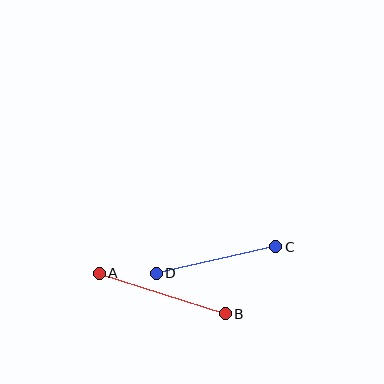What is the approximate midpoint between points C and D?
The midpoint is at approximately (216, 260) pixels.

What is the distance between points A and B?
The distance is approximately 133 pixels.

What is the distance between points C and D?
The distance is approximately 122 pixels.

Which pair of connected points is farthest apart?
Points A and B are farthest apart.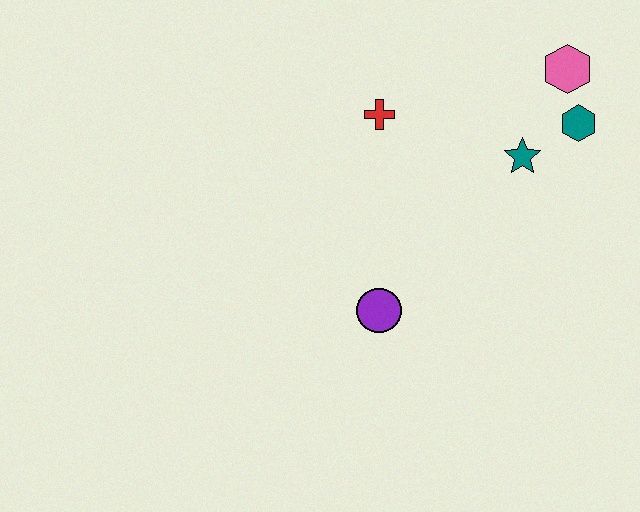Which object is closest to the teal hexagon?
The pink hexagon is closest to the teal hexagon.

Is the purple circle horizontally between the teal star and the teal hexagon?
No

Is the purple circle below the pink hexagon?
Yes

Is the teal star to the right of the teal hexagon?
No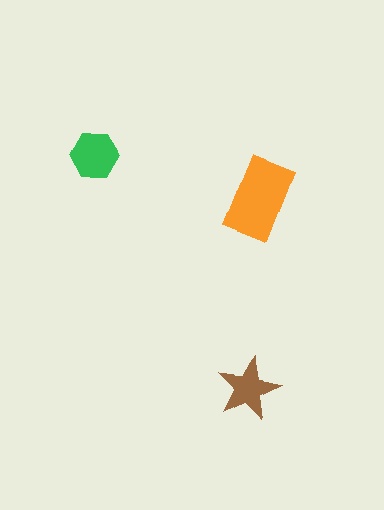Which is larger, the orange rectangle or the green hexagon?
The orange rectangle.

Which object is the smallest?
The brown star.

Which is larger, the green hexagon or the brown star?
The green hexagon.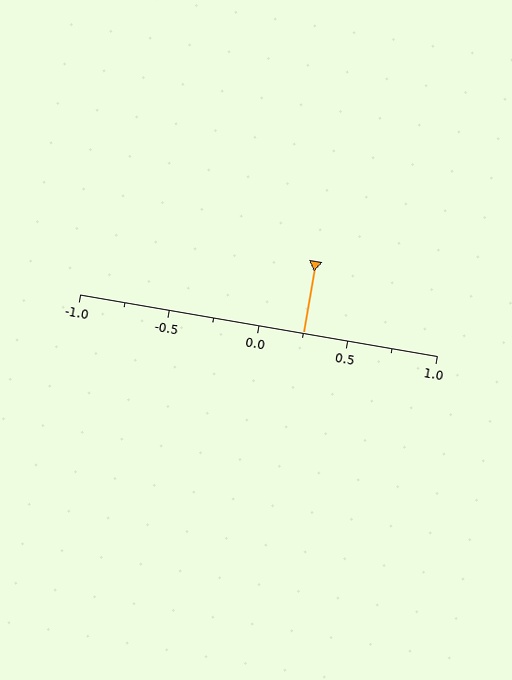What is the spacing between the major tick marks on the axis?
The major ticks are spaced 0.5 apart.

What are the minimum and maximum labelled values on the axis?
The axis runs from -1.0 to 1.0.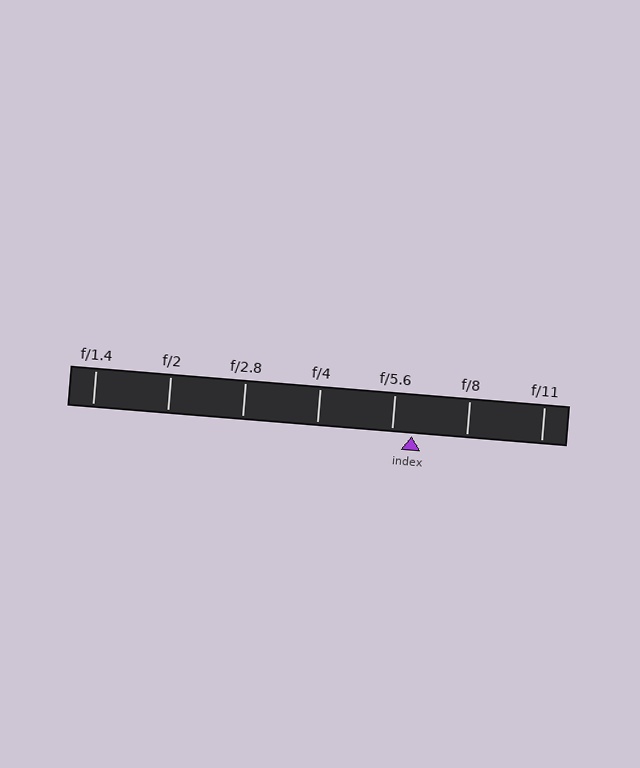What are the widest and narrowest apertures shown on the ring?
The widest aperture shown is f/1.4 and the narrowest is f/11.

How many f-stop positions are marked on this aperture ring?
There are 7 f-stop positions marked.